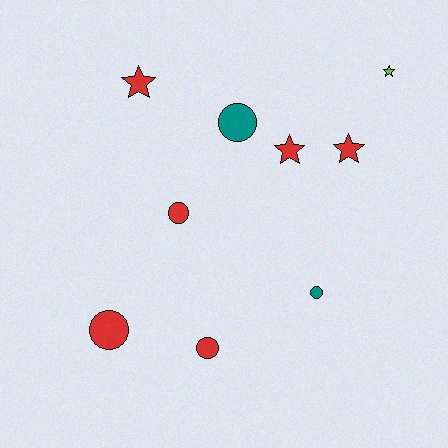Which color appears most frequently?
Red, with 6 objects.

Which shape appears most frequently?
Circle, with 5 objects.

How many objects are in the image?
There are 9 objects.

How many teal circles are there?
There are 2 teal circles.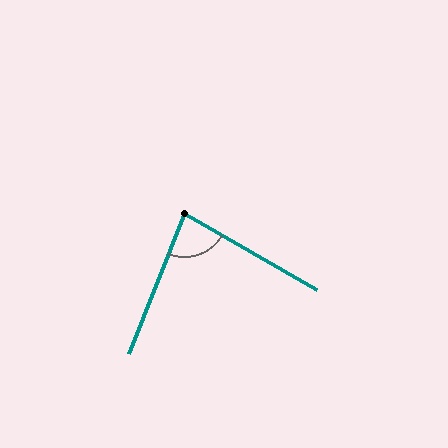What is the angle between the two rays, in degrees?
Approximately 82 degrees.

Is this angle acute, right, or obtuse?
It is acute.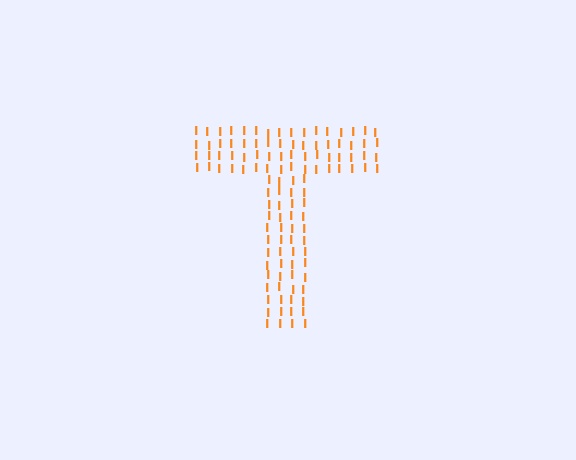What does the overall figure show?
The overall figure shows the letter T.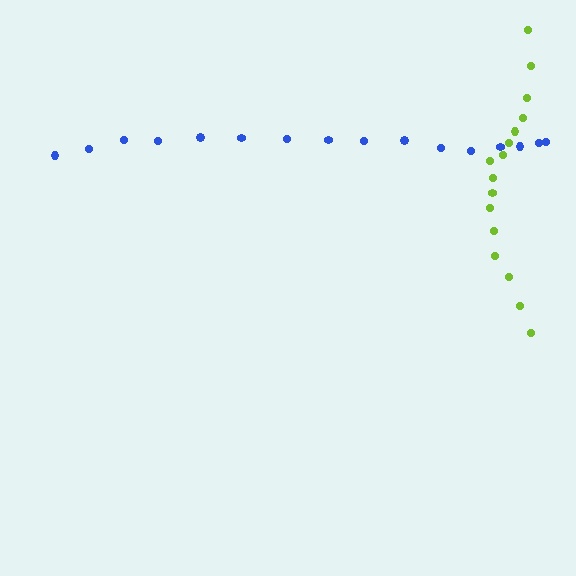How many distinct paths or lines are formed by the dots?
There are 2 distinct paths.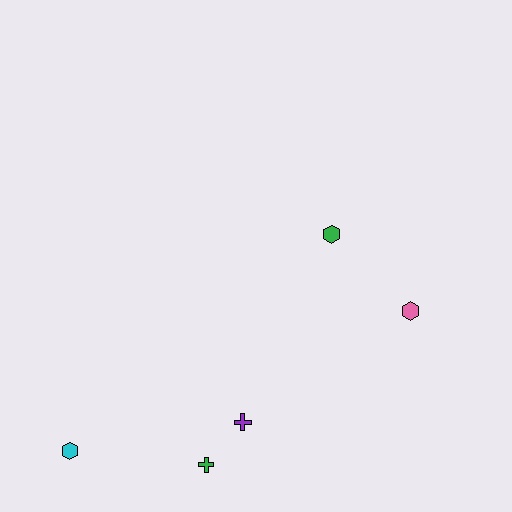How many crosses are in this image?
There are 2 crosses.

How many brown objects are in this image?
There are no brown objects.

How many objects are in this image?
There are 5 objects.